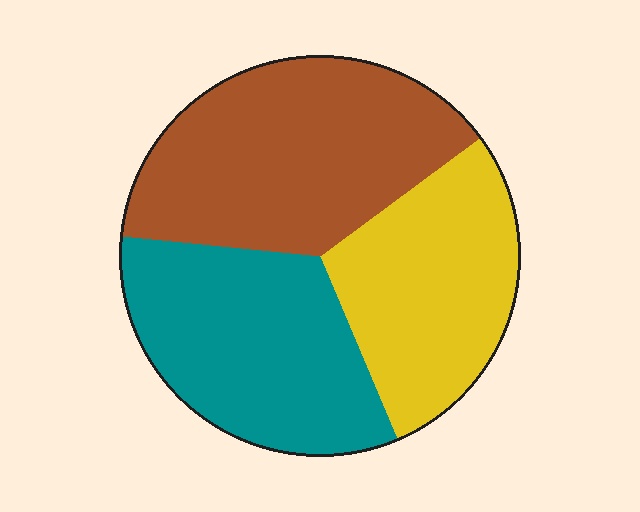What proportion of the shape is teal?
Teal takes up about one third (1/3) of the shape.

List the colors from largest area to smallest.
From largest to smallest: brown, teal, yellow.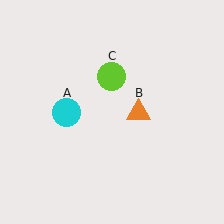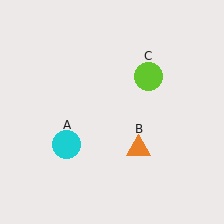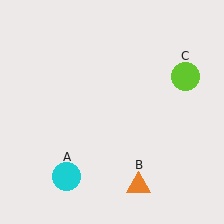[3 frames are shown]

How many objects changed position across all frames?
3 objects changed position: cyan circle (object A), orange triangle (object B), lime circle (object C).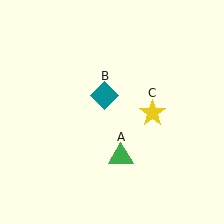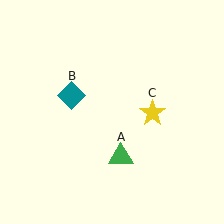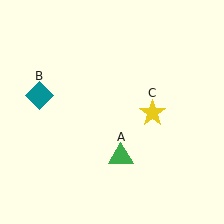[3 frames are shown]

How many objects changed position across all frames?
1 object changed position: teal diamond (object B).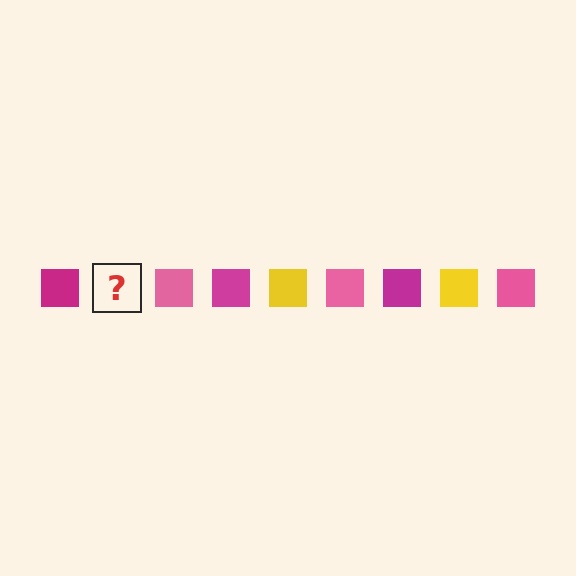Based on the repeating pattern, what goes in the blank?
The blank should be a yellow square.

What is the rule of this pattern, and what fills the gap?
The rule is that the pattern cycles through magenta, yellow, pink squares. The gap should be filled with a yellow square.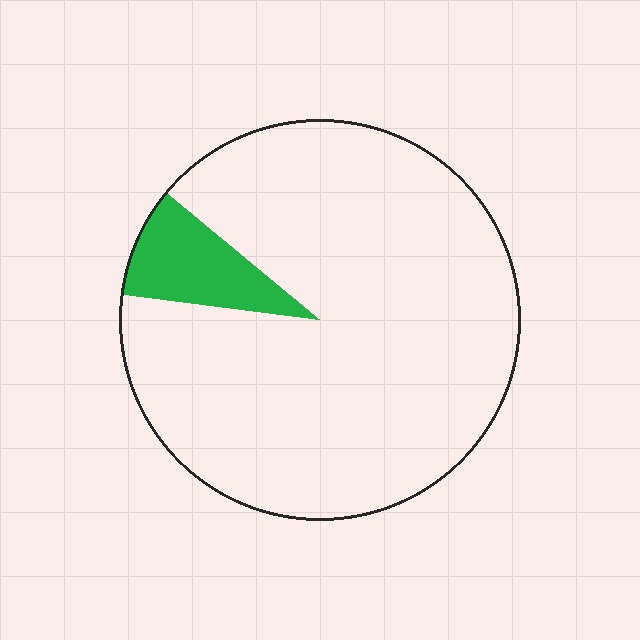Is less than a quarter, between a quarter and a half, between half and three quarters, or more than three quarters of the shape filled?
Less than a quarter.